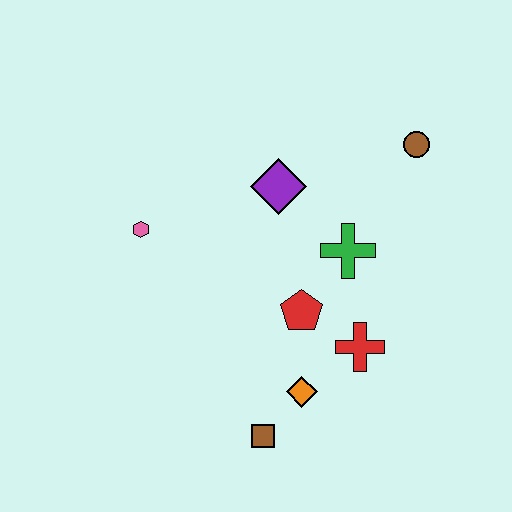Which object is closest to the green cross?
The red pentagon is closest to the green cross.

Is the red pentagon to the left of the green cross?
Yes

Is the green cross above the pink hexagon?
No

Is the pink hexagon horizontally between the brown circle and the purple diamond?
No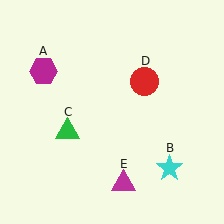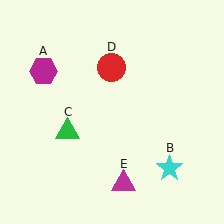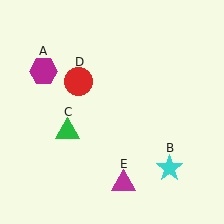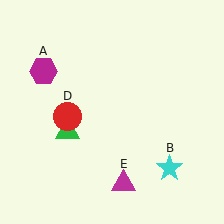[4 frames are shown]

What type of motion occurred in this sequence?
The red circle (object D) rotated counterclockwise around the center of the scene.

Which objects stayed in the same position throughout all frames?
Magenta hexagon (object A) and cyan star (object B) and green triangle (object C) and magenta triangle (object E) remained stationary.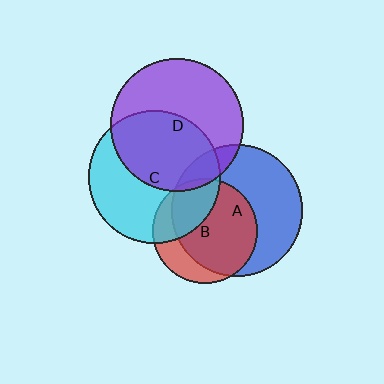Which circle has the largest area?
Circle D (purple).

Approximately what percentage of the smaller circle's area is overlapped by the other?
Approximately 5%.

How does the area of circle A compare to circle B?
Approximately 1.6 times.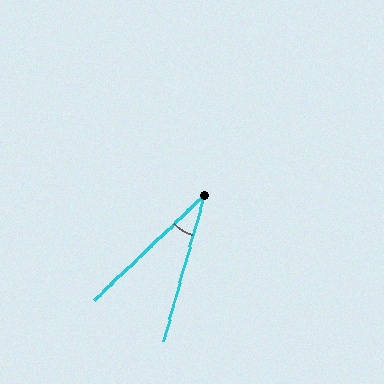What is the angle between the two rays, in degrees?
Approximately 31 degrees.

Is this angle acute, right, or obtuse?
It is acute.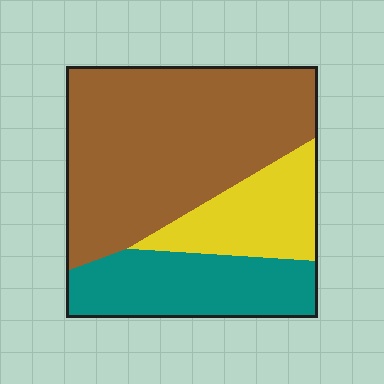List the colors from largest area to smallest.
From largest to smallest: brown, teal, yellow.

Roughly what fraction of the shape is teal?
Teal takes up about one quarter (1/4) of the shape.